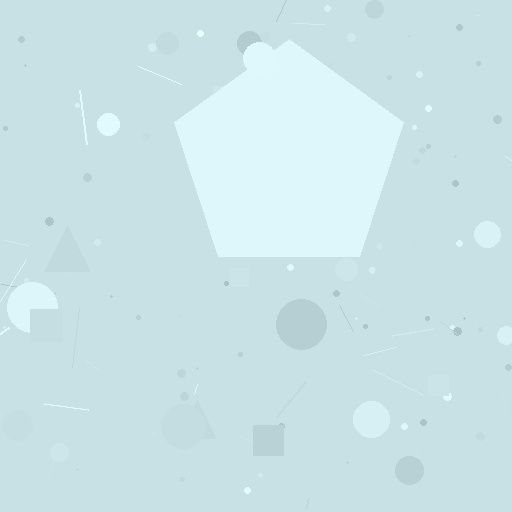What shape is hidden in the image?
A pentagon is hidden in the image.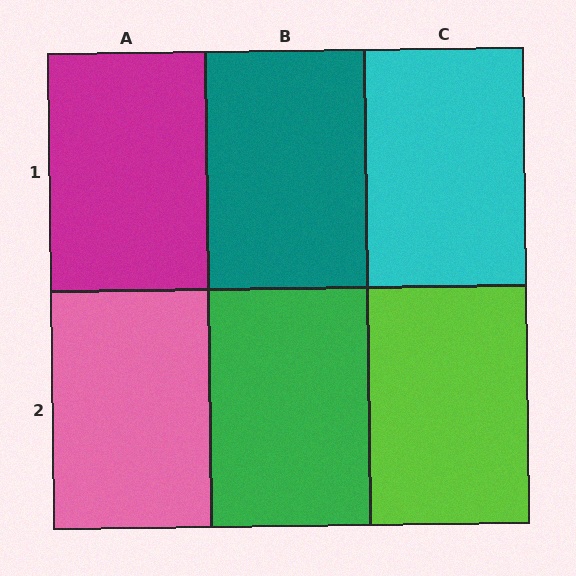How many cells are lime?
1 cell is lime.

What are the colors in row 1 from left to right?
Magenta, teal, cyan.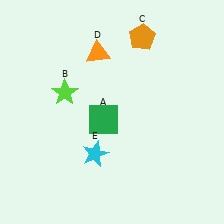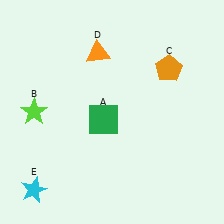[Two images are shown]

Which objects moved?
The objects that moved are: the lime star (B), the orange pentagon (C), the cyan star (E).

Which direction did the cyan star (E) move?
The cyan star (E) moved left.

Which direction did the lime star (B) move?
The lime star (B) moved left.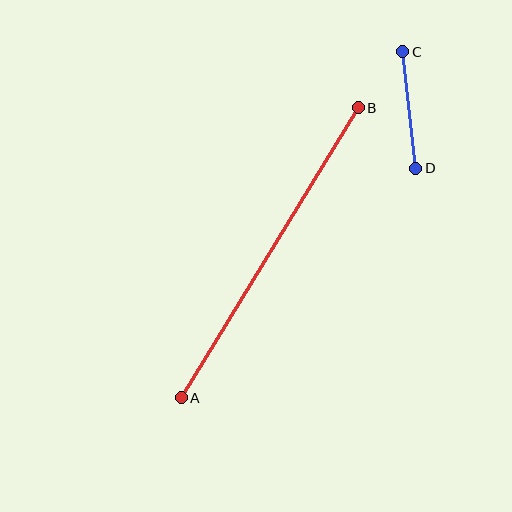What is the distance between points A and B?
The distance is approximately 340 pixels.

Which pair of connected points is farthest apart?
Points A and B are farthest apart.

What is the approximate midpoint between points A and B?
The midpoint is at approximately (270, 253) pixels.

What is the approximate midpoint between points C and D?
The midpoint is at approximately (409, 110) pixels.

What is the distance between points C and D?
The distance is approximately 118 pixels.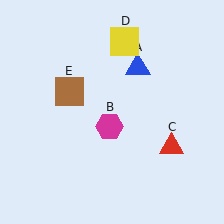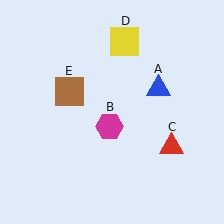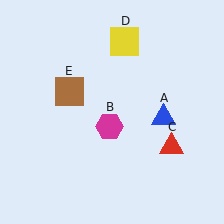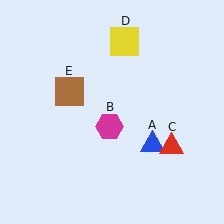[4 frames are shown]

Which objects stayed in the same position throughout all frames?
Magenta hexagon (object B) and red triangle (object C) and yellow square (object D) and brown square (object E) remained stationary.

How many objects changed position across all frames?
1 object changed position: blue triangle (object A).